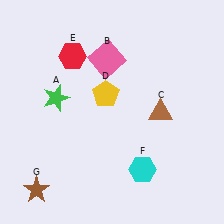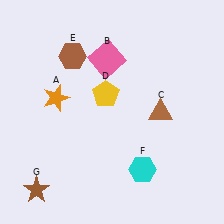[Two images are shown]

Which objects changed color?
A changed from green to orange. E changed from red to brown.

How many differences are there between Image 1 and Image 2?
There are 2 differences between the two images.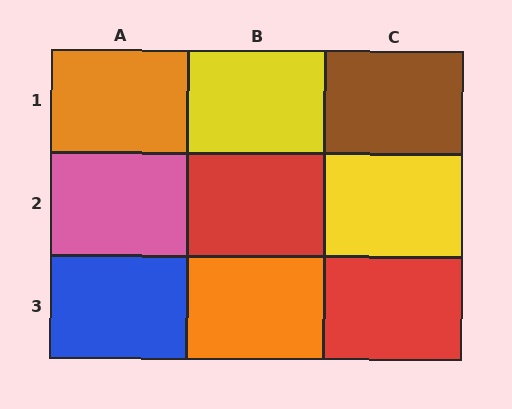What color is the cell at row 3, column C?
Red.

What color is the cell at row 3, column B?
Orange.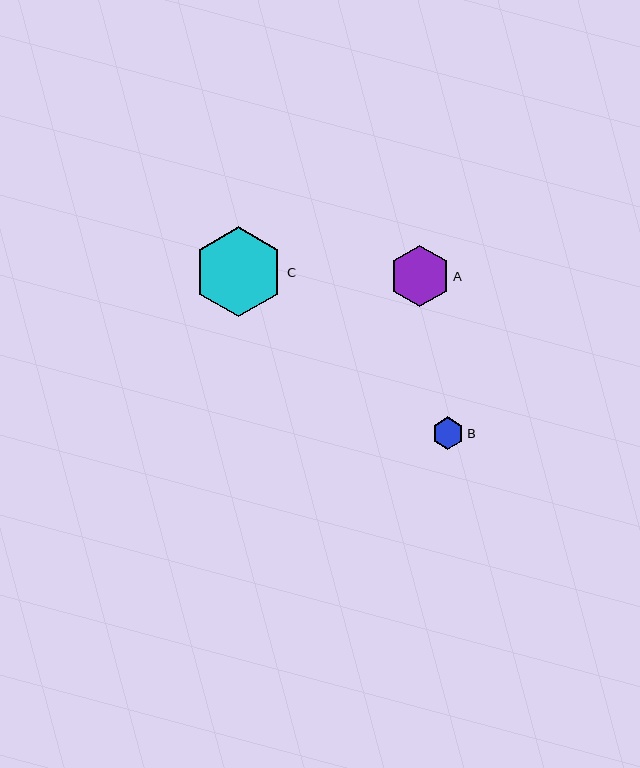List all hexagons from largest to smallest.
From largest to smallest: C, A, B.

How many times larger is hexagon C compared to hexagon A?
Hexagon C is approximately 1.5 times the size of hexagon A.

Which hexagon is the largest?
Hexagon C is the largest with a size of approximately 90 pixels.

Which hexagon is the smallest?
Hexagon B is the smallest with a size of approximately 32 pixels.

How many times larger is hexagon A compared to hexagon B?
Hexagon A is approximately 1.9 times the size of hexagon B.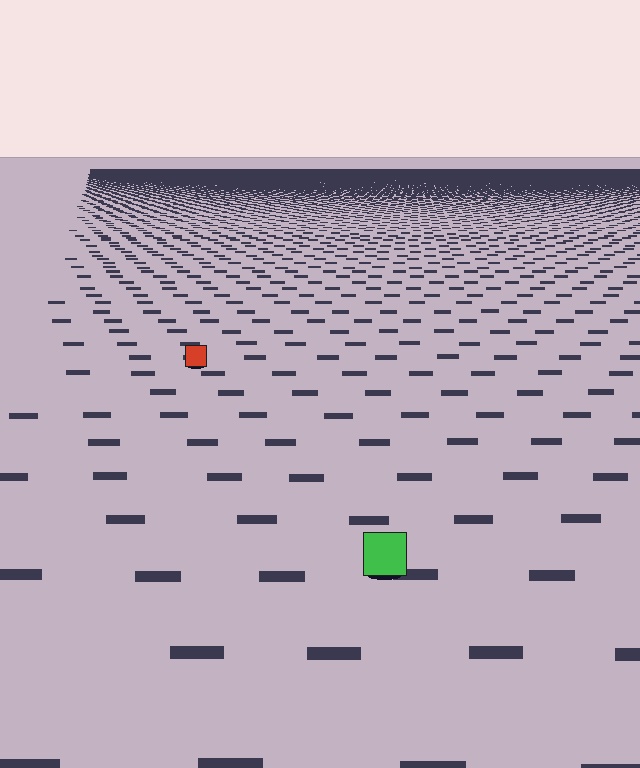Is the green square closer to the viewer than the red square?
Yes. The green square is closer — you can tell from the texture gradient: the ground texture is coarser near it.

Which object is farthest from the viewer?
The red square is farthest from the viewer. It appears smaller and the ground texture around it is denser.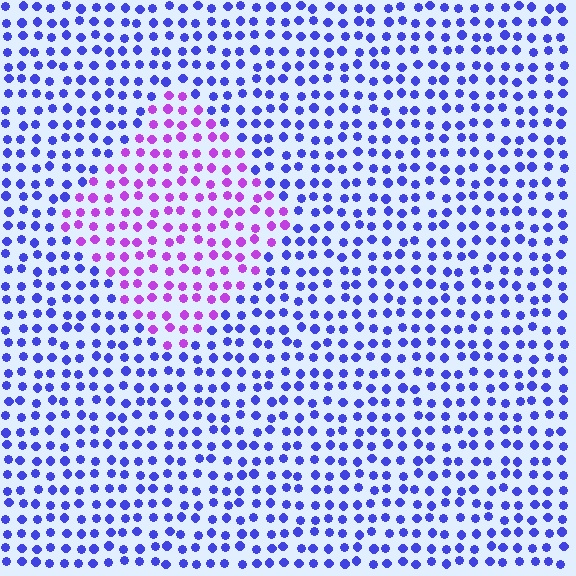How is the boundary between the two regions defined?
The boundary is defined purely by a slight shift in hue (about 50 degrees). Spacing, size, and orientation are identical on both sides.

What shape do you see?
I see a diamond.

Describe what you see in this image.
The image is filled with small blue elements in a uniform arrangement. A diamond-shaped region is visible where the elements are tinted to a slightly different hue, forming a subtle color boundary.